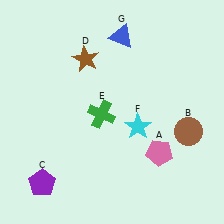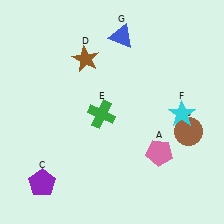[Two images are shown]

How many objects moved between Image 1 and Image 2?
1 object moved between the two images.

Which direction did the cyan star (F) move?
The cyan star (F) moved right.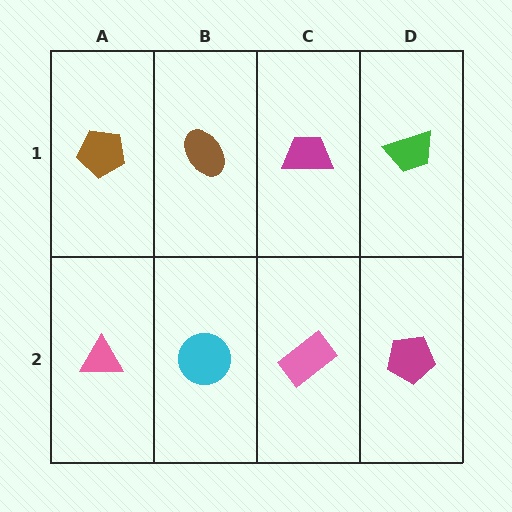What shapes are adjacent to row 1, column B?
A cyan circle (row 2, column B), a brown pentagon (row 1, column A), a magenta trapezoid (row 1, column C).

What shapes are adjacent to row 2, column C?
A magenta trapezoid (row 1, column C), a cyan circle (row 2, column B), a magenta pentagon (row 2, column D).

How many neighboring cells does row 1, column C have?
3.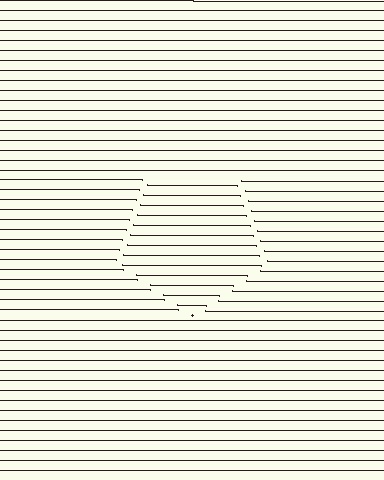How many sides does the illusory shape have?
5 sides — the line-ends trace a pentagon.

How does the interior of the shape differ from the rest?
The interior of the shape contains the same grating, shifted by half a period — the contour is defined by the phase discontinuity where line-ends from the inner and outer gratings abut.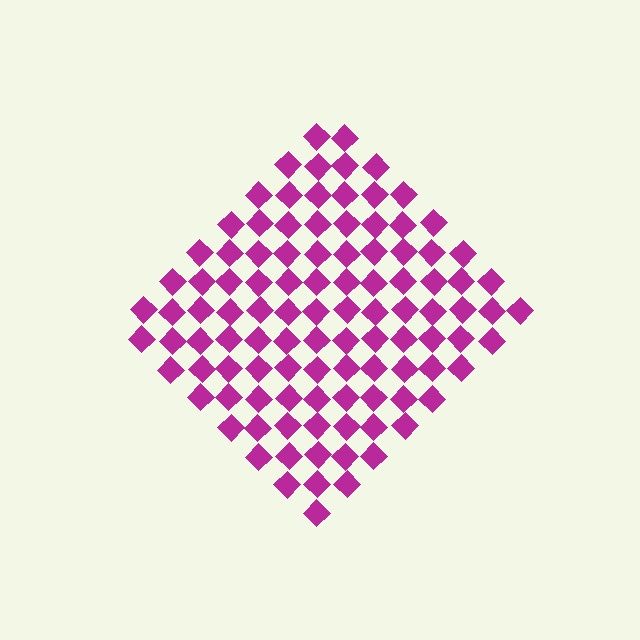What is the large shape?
The large shape is a diamond.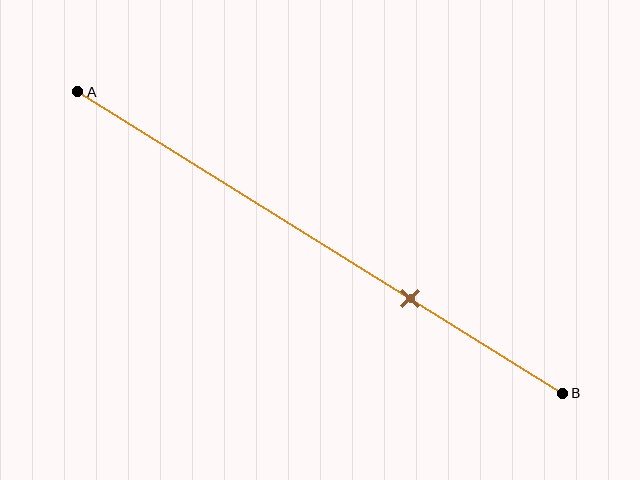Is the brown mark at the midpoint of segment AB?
No, the mark is at about 70% from A, not at the 50% midpoint.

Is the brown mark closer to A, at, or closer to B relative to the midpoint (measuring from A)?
The brown mark is closer to point B than the midpoint of segment AB.